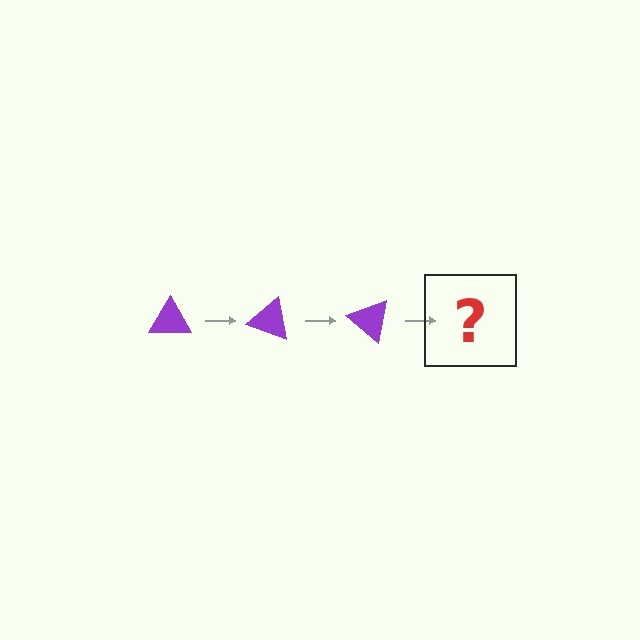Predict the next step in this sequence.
The next step is a purple triangle rotated 60 degrees.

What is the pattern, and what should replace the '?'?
The pattern is that the triangle rotates 20 degrees each step. The '?' should be a purple triangle rotated 60 degrees.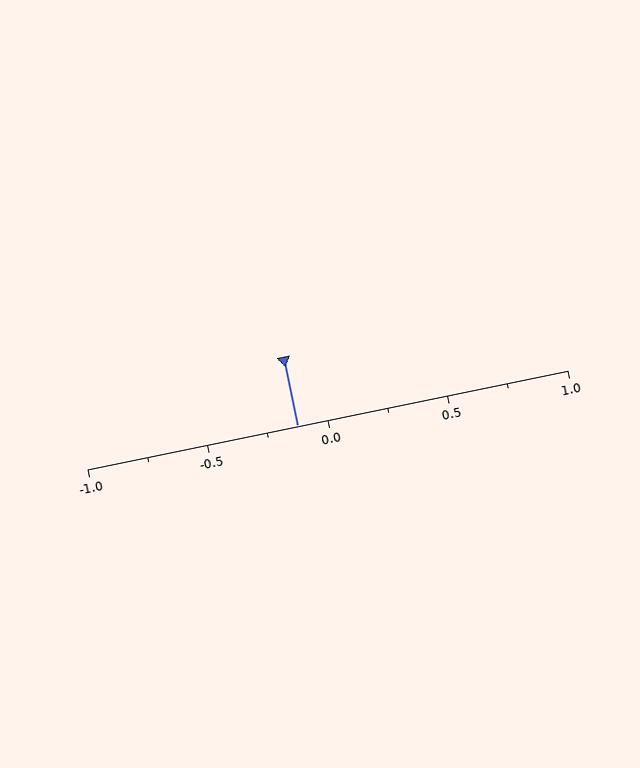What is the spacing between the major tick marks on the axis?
The major ticks are spaced 0.5 apart.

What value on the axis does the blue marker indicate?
The marker indicates approximately -0.12.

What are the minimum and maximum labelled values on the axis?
The axis runs from -1.0 to 1.0.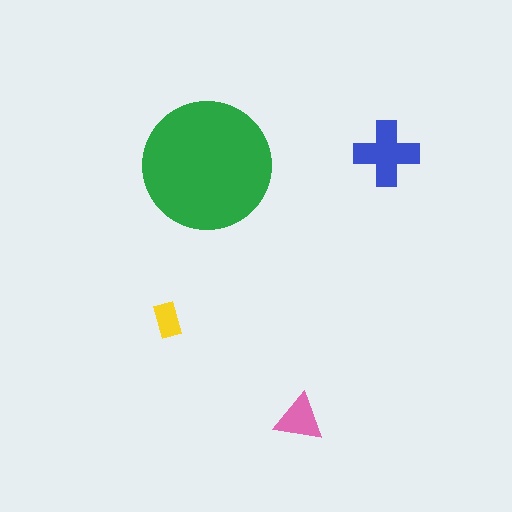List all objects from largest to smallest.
The green circle, the blue cross, the pink triangle, the yellow rectangle.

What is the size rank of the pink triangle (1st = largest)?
3rd.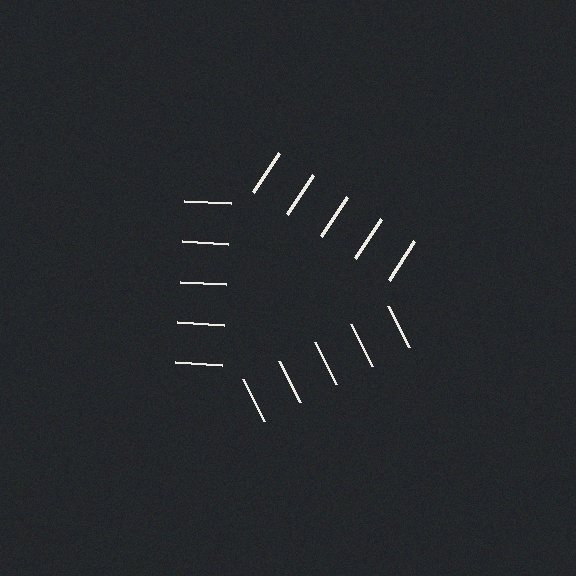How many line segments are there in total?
15 — 5 along each of the 3 edges.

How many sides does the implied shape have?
3 sides — the line-ends trace a triangle.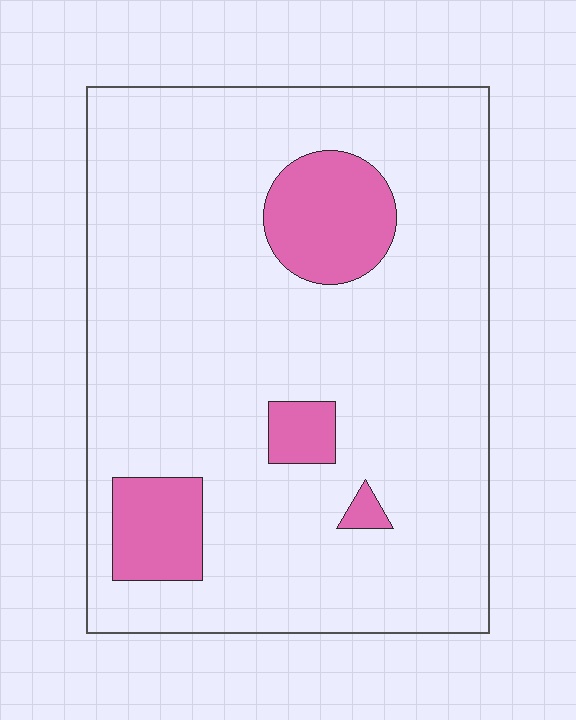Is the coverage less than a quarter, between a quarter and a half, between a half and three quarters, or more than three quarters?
Less than a quarter.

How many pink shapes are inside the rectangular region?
4.